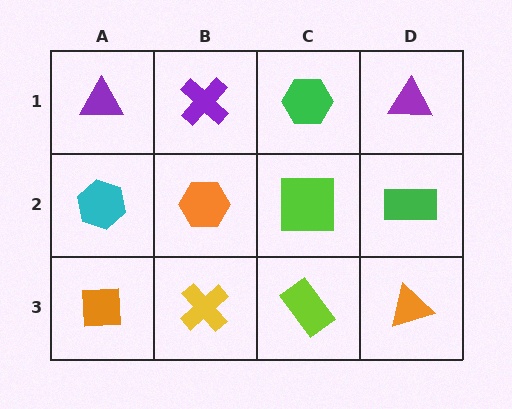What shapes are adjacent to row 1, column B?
An orange hexagon (row 2, column B), a purple triangle (row 1, column A), a green hexagon (row 1, column C).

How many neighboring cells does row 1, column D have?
2.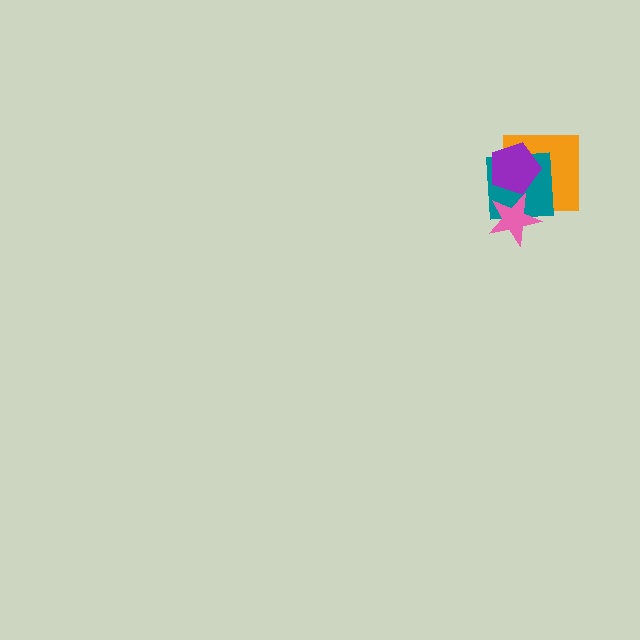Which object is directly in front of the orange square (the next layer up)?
The teal square is directly in front of the orange square.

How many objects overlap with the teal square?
3 objects overlap with the teal square.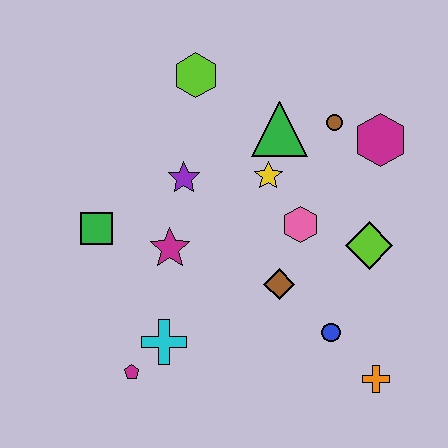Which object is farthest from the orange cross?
The lime hexagon is farthest from the orange cross.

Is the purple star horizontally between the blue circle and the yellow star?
No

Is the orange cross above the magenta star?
No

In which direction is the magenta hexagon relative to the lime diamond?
The magenta hexagon is above the lime diamond.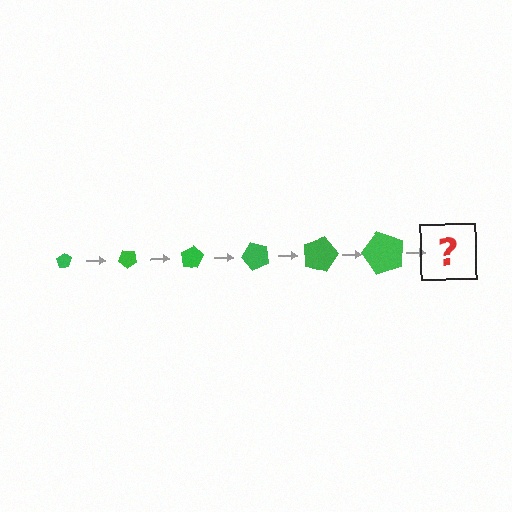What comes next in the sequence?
The next element should be a pentagon, larger than the previous one and rotated 240 degrees from the start.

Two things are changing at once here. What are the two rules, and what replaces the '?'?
The two rules are that the pentagon grows larger each step and it rotates 40 degrees each step. The '?' should be a pentagon, larger than the previous one and rotated 240 degrees from the start.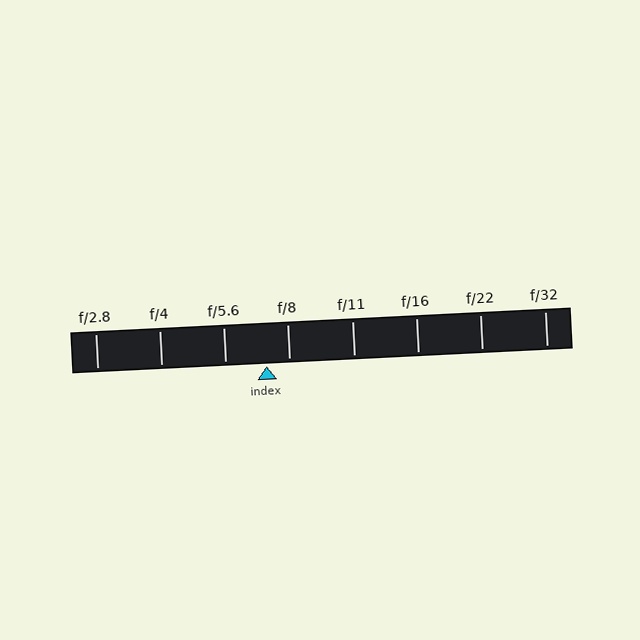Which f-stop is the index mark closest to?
The index mark is closest to f/8.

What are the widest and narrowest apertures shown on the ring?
The widest aperture shown is f/2.8 and the narrowest is f/32.